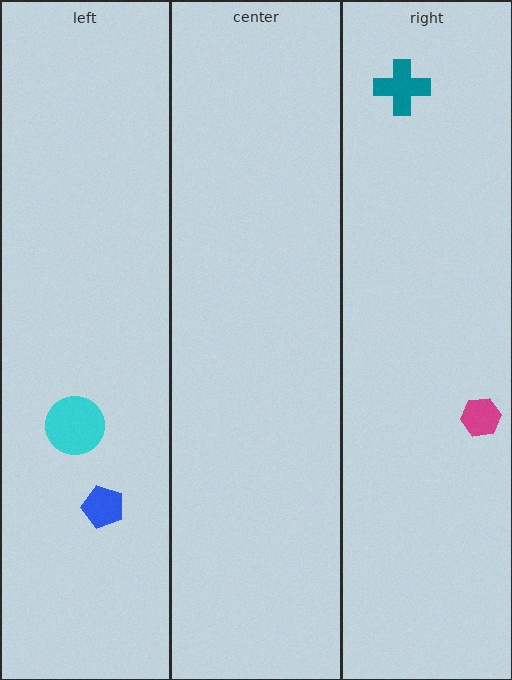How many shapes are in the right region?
2.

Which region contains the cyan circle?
The left region.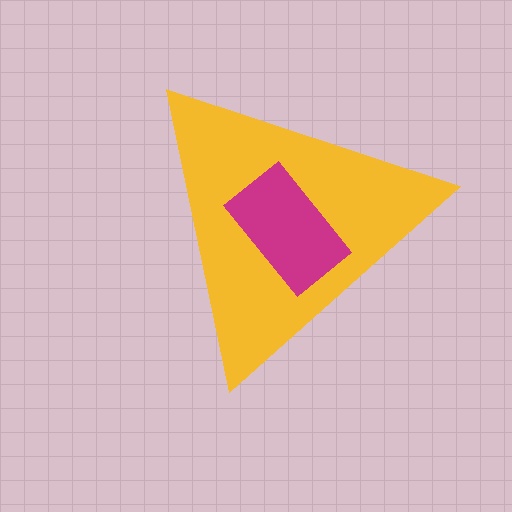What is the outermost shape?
The yellow triangle.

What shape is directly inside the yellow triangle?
The magenta rectangle.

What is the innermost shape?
The magenta rectangle.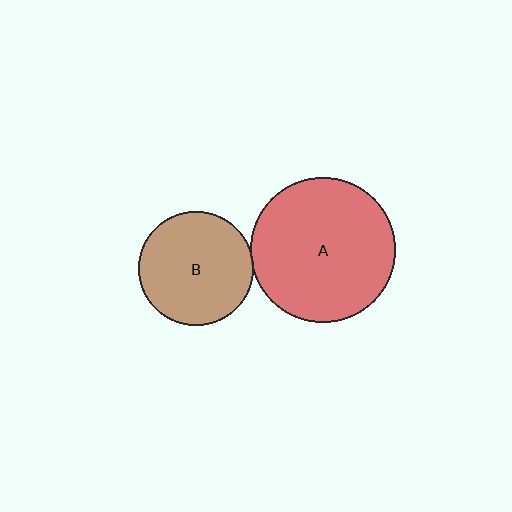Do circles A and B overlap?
Yes.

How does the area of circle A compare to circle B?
Approximately 1.6 times.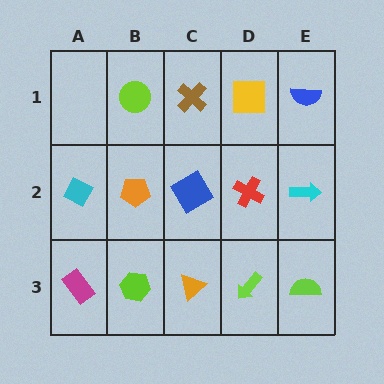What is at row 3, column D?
A lime arrow.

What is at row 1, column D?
A yellow square.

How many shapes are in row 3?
5 shapes.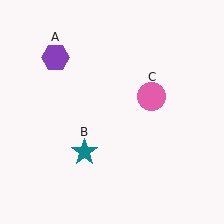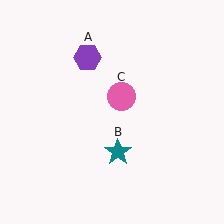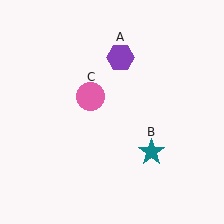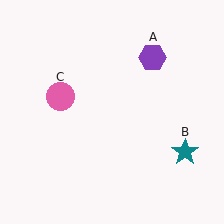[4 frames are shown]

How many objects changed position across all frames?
3 objects changed position: purple hexagon (object A), teal star (object B), pink circle (object C).